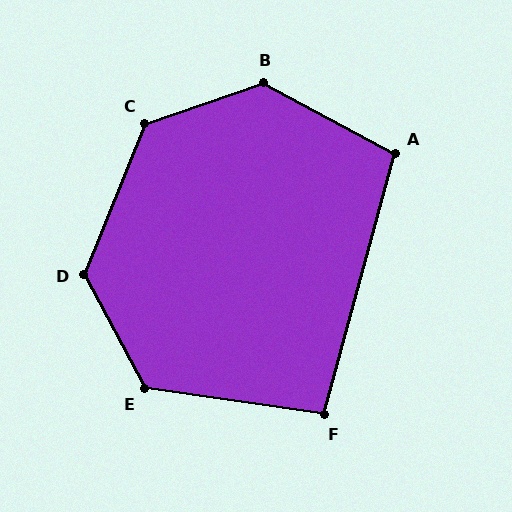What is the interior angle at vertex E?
Approximately 126 degrees (obtuse).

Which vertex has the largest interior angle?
B, at approximately 133 degrees.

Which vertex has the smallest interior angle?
F, at approximately 97 degrees.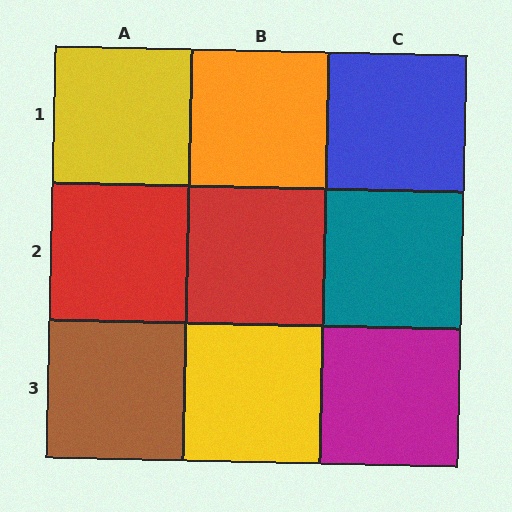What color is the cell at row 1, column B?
Orange.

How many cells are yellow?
2 cells are yellow.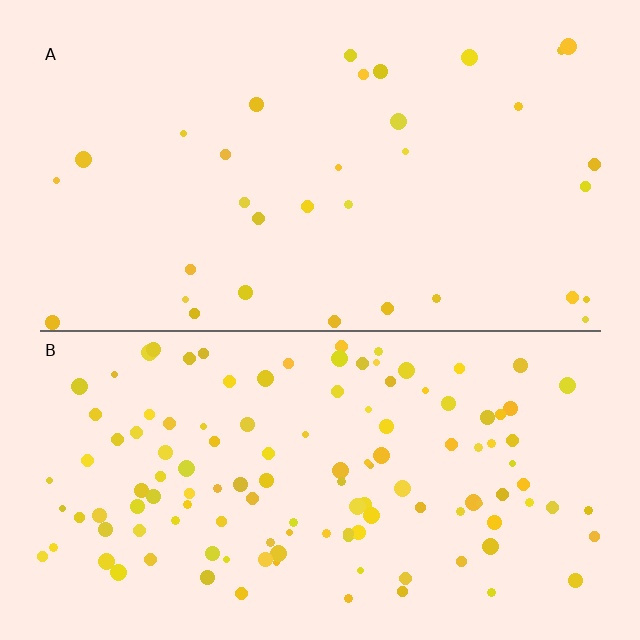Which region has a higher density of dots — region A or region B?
B (the bottom).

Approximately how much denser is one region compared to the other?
Approximately 3.7× — region B over region A.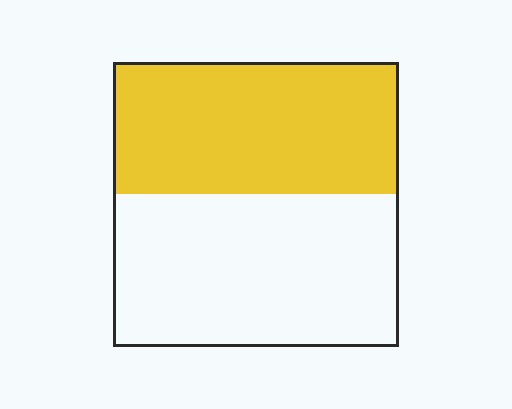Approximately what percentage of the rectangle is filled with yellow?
Approximately 45%.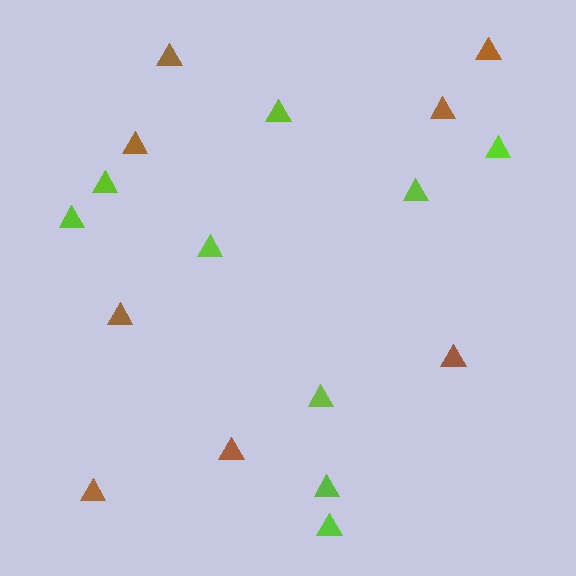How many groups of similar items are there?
There are 2 groups: one group of brown triangles (8) and one group of lime triangles (9).